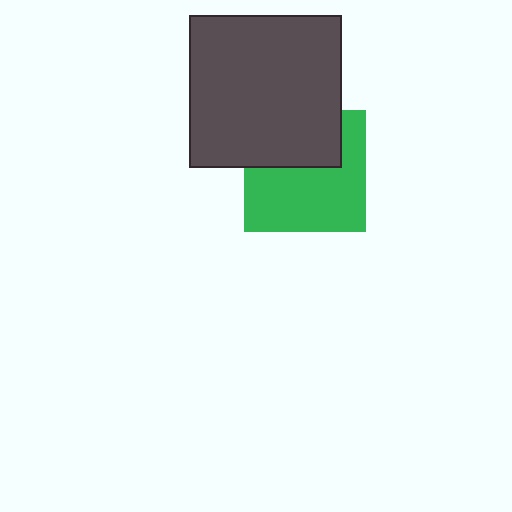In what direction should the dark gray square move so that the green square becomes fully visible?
The dark gray square should move up. That is the shortest direction to clear the overlap and leave the green square fully visible.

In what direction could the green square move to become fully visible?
The green square could move down. That would shift it out from behind the dark gray square entirely.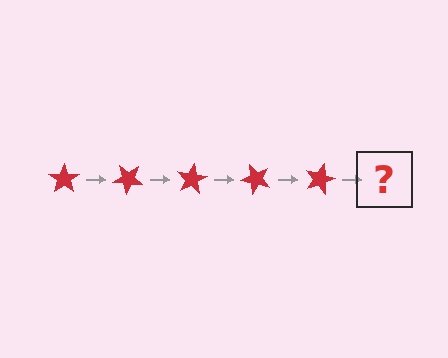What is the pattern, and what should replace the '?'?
The pattern is that the star rotates 40 degrees each step. The '?' should be a red star rotated 200 degrees.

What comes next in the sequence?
The next element should be a red star rotated 200 degrees.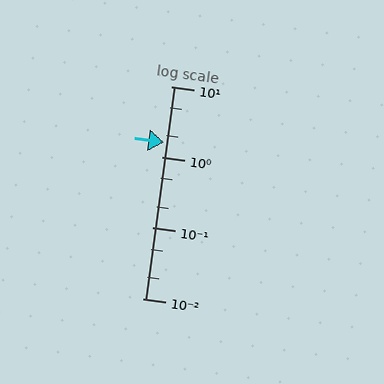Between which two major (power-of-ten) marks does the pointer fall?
The pointer is between 1 and 10.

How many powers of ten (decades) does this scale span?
The scale spans 3 decades, from 0.01 to 10.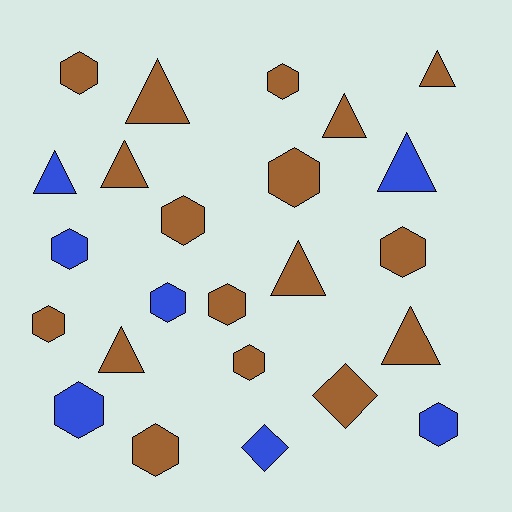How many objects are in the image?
There are 24 objects.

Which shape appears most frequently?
Hexagon, with 13 objects.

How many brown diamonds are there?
There is 1 brown diamond.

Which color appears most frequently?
Brown, with 17 objects.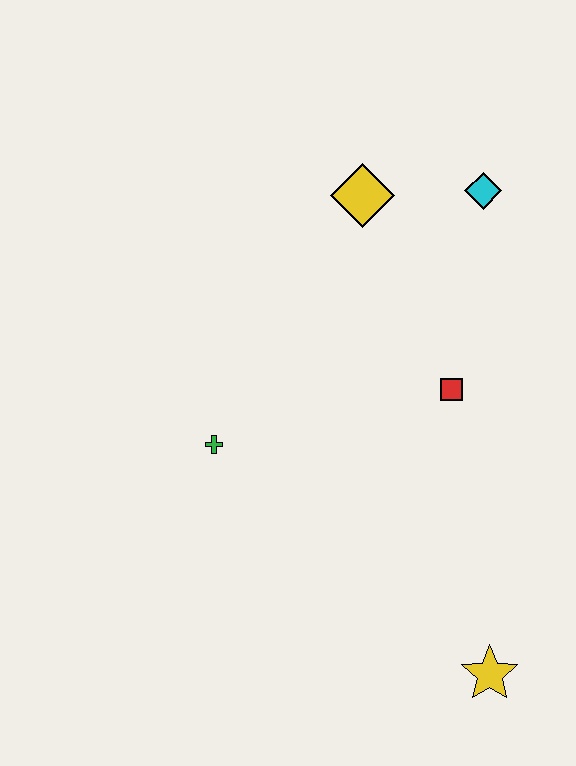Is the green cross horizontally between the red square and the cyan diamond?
No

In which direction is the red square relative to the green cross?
The red square is to the right of the green cross.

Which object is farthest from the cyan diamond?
The yellow star is farthest from the cyan diamond.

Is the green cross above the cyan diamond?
No